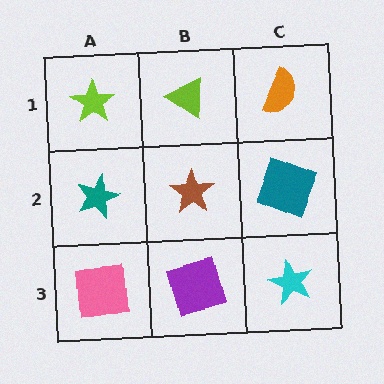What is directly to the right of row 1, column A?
A lime triangle.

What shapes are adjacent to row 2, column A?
A lime star (row 1, column A), a pink square (row 3, column A), a brown star (row 2, column B).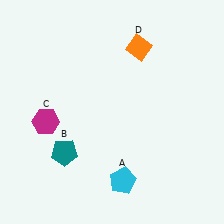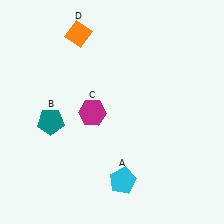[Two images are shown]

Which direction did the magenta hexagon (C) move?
The magenta hexagon (C) moved right.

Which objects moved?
The objects that moved are: the teal pentagon (B), the magenta hexagon (C), the orange diamond (D).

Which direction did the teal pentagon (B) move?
The teal pentagon (B) moved up.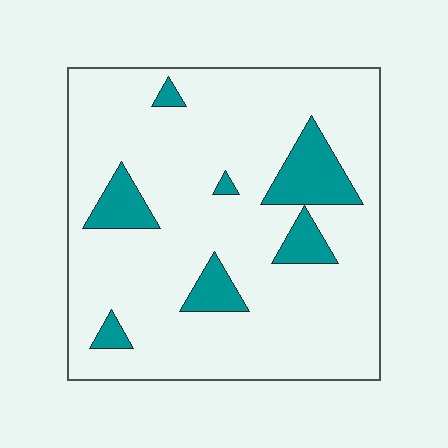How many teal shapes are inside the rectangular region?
7.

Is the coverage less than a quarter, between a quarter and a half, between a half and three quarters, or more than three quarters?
Less than a quarter.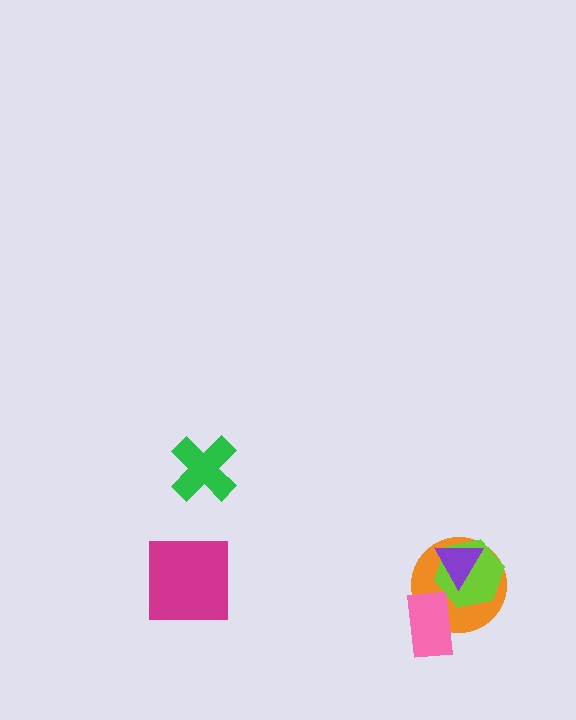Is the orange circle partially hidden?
Yes, it is partially covered by another shape.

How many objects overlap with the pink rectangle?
1 object overlaps with the pink rectangle.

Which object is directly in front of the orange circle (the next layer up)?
The lime hexagon is directly in front of the orange circle.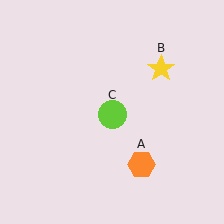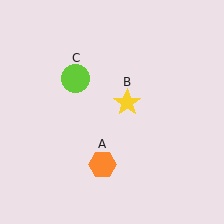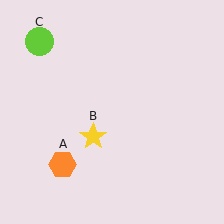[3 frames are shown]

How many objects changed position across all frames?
3 objects changed position: orange hexagon (object A), yellow star (object B), lime circle (object C).